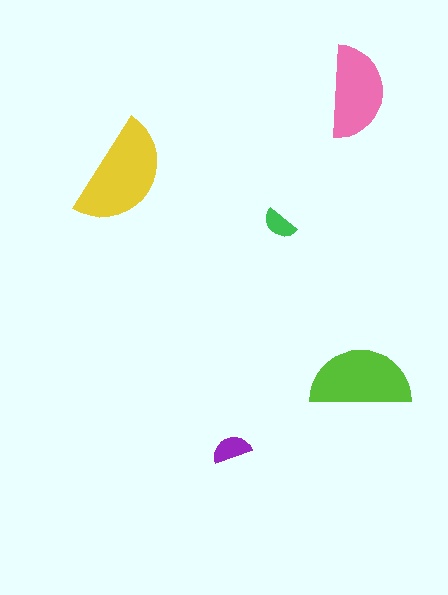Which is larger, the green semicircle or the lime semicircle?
The lime one.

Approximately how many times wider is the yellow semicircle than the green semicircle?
About 3 times wider.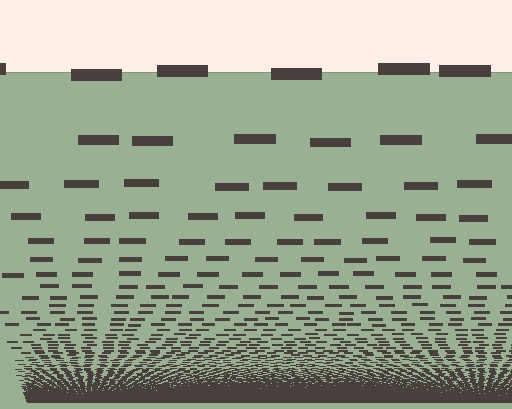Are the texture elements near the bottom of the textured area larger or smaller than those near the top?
Smaller. The gradient is inverted — elements near the bottom are smaller and denser.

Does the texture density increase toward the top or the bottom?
Density increases toward the bottom.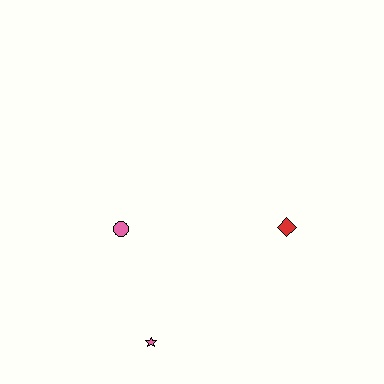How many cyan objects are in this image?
There are no cyan objects.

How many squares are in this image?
There are no squares.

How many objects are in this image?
There are 3 objects.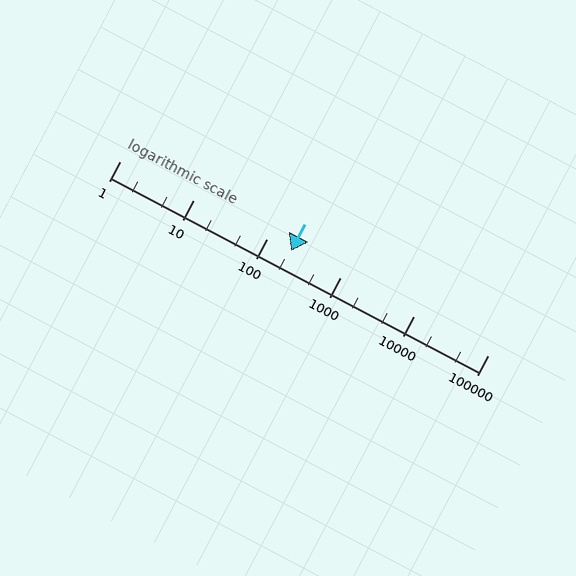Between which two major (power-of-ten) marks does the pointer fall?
The pointer is between 100 and 1000.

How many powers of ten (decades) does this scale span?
The scale spans 5 decades, from 1 to 100000.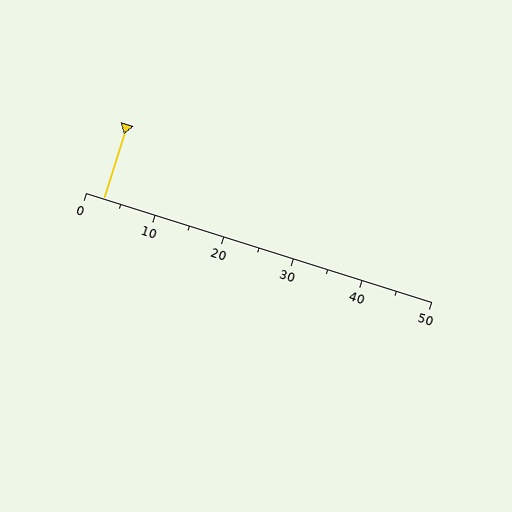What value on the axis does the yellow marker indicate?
The marker indicates approximately 2.5.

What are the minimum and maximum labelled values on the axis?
The axis runs from 0 to 50.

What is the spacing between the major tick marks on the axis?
The major ticks are spaced 10 apart.